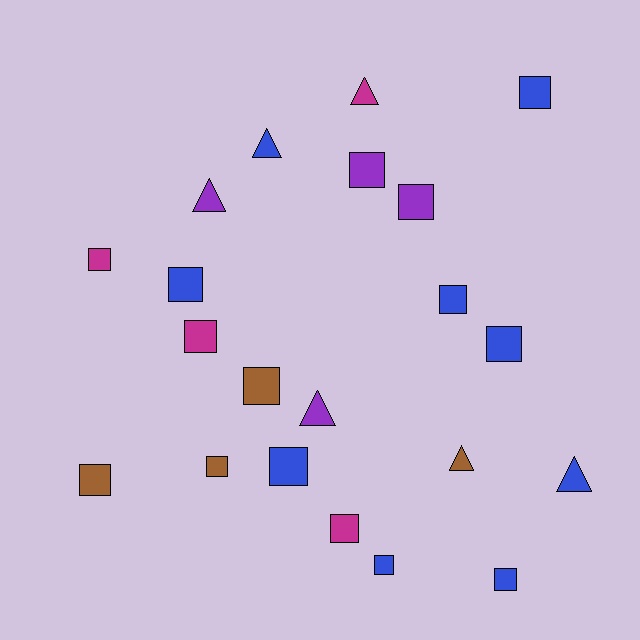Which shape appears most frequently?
Square, with 15 objects.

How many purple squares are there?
There are 2 purple squares.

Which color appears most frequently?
Blue, with 9 objects.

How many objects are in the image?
There are 21 objects.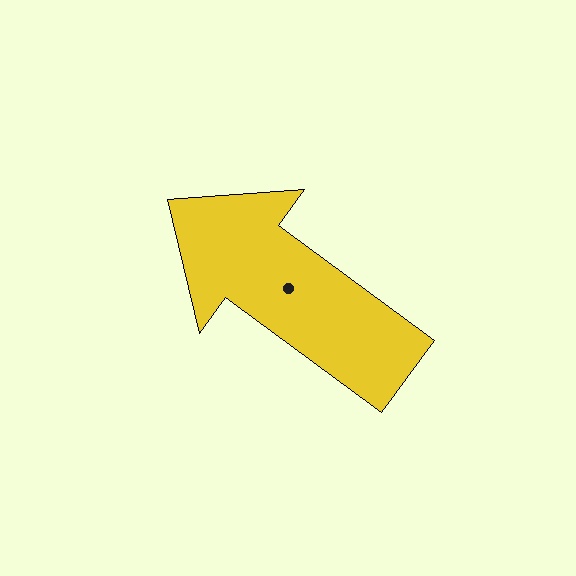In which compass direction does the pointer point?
Northwest.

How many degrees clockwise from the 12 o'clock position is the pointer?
Approximately 306 degrees.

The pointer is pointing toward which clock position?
Roughly 10 o'clock.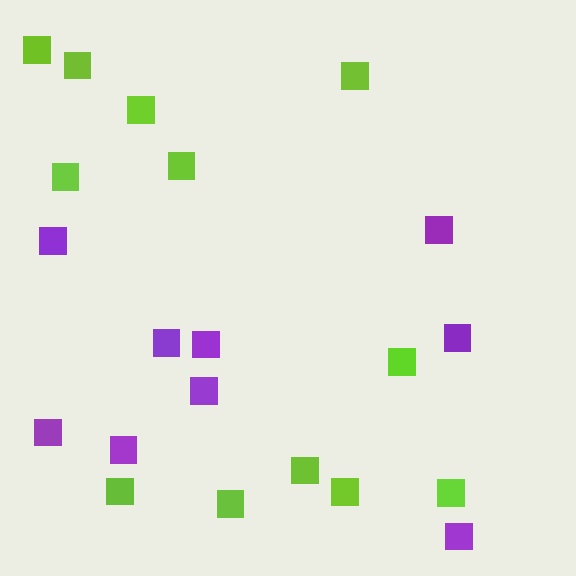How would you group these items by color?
There are 2 groups: one group of lime squares (12) and one group of purple squares (9).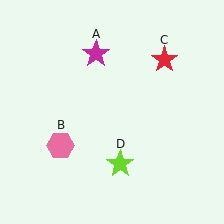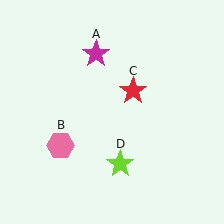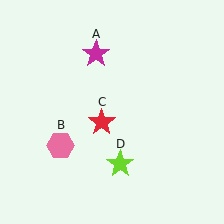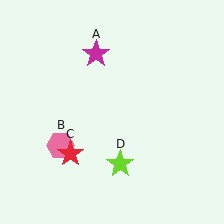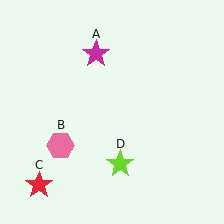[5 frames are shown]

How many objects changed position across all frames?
1 object changed position: red star (object C).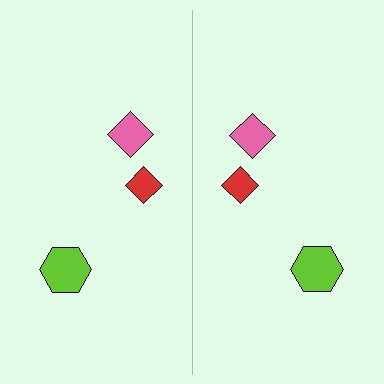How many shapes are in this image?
There are 6 shapes in this image.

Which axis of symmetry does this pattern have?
The pattern has a vertical axis of symmetry running through the center of the image.